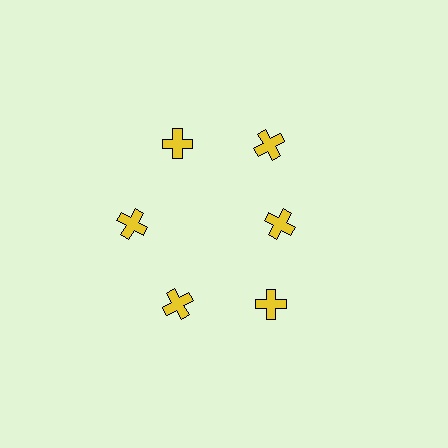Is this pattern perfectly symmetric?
No. The 6 yellow crosses are arranged in a ring, but one element near the 3 o'clock position is pulled inward toward the center, breaking the 6-fold rotational symmetry.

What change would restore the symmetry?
The symmetry would be restored by moving it outward, back onto the ring so that all 6 crosses sit at equal angles and equal distance from the center.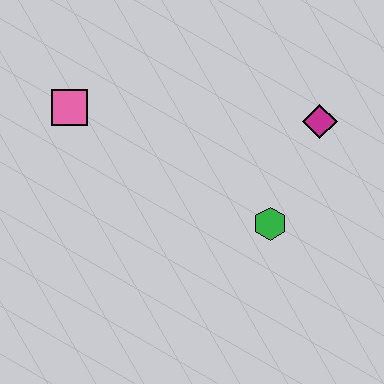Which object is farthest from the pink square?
The magenta diamond is farthest from the pink square.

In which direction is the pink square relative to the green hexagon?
The pink square is to the left of the green hexagon.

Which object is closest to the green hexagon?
The magenta diamond is closest to the green hexagon.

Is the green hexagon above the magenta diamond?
No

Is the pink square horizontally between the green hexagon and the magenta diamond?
No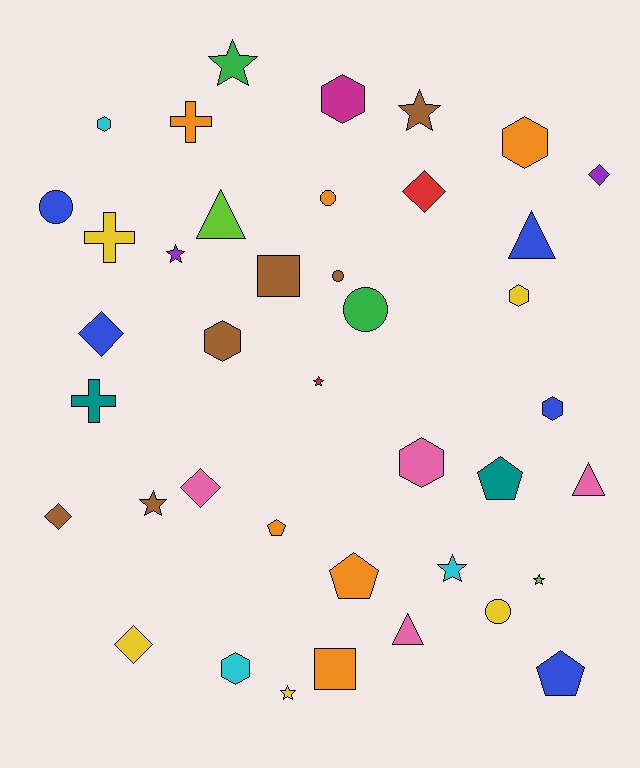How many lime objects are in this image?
There are 2 lime objects.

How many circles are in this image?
There are 5 circles.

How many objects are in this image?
There are 40 objects.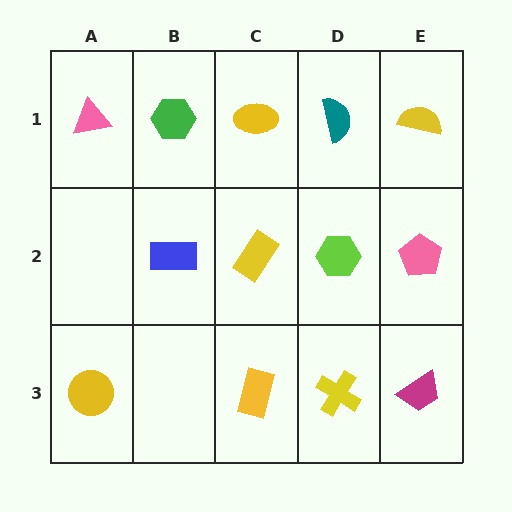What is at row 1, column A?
A pink triangle.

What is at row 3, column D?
A yellow cross.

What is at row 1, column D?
A teal semicircle.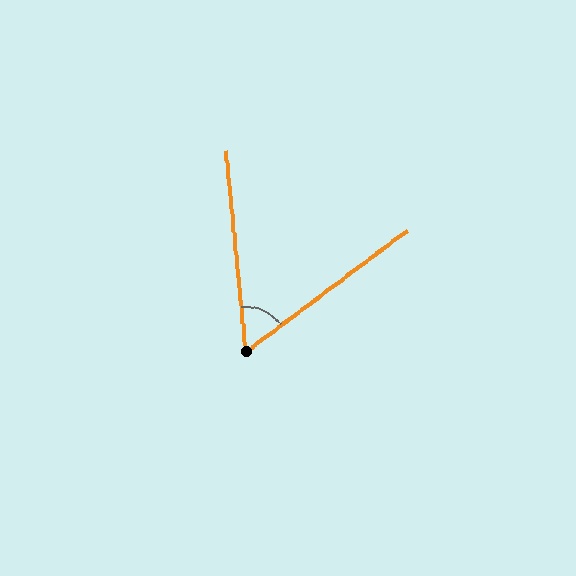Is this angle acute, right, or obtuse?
It is acute.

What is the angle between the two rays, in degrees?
Approximately 59 degrees.